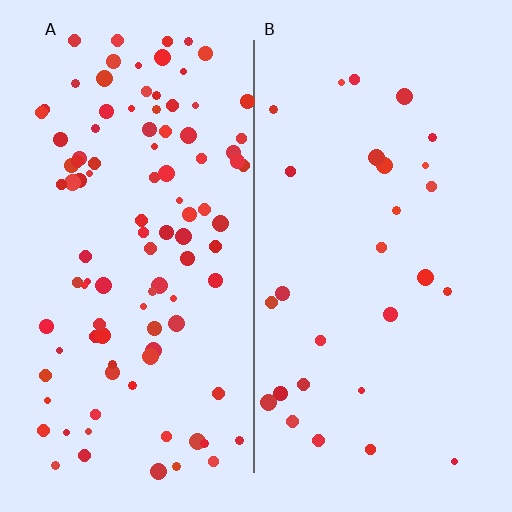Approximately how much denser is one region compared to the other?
Approximately 3.4× — region A over region B.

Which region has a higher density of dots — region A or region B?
A (the left).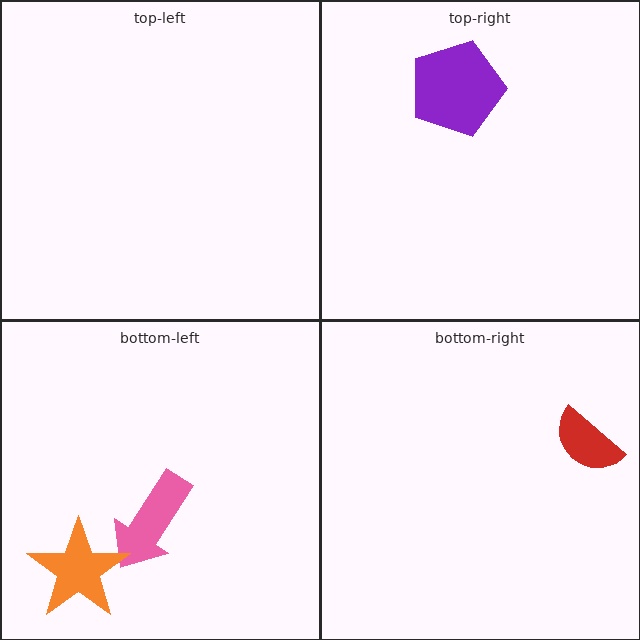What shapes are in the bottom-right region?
The red semicircle.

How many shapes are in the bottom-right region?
1.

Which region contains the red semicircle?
The bottom-right region.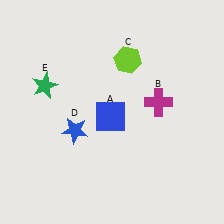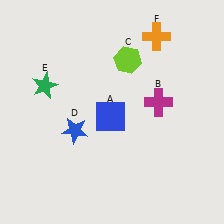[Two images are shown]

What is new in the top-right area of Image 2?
An orange cross (F) was added in the top-right area of Image 2.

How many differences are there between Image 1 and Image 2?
There is 1 difference between the two images.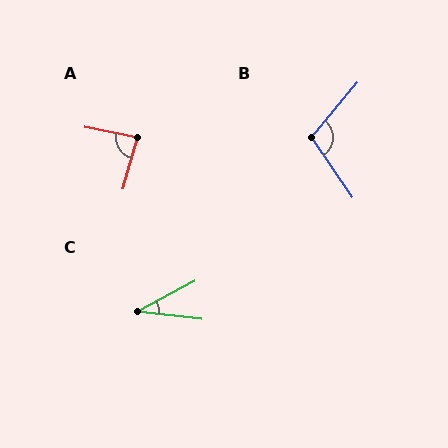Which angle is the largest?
B, at approximately 106 degrees.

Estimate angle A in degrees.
Approximately 86 degrees.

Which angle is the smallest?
C, at approximately 35 degrees.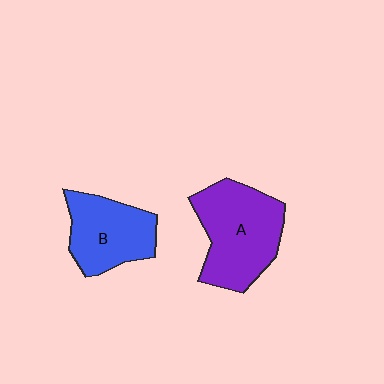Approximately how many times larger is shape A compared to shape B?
Approximately 1.3 times.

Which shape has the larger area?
Shape A (purple).